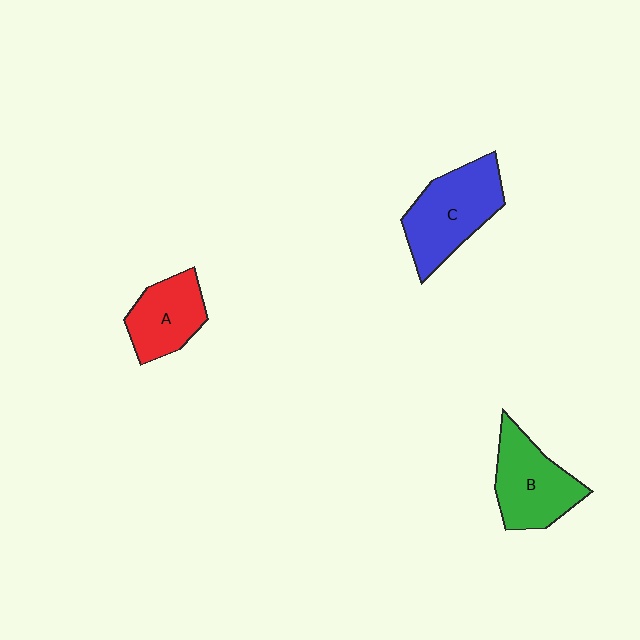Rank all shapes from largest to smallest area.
From largest to smallest: C (blue), B (green), A (red).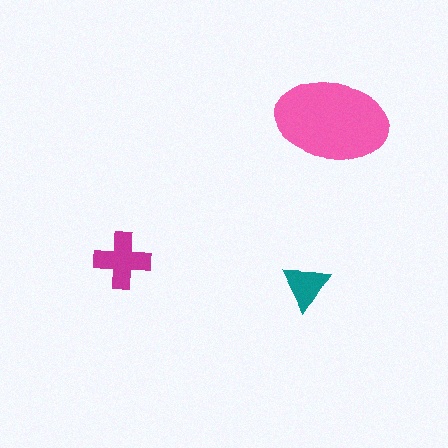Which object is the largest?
The pink ellipse.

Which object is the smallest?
The teal triangle.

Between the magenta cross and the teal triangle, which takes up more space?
The magenta cross.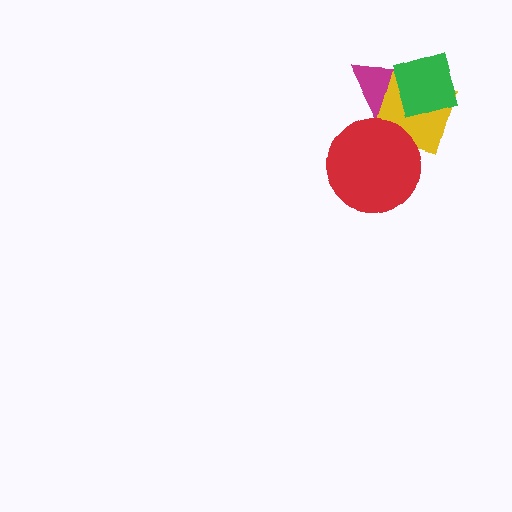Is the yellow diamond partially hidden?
Yes, it is partially covered by another shape.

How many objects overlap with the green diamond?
2 objects overlap with the green diamond.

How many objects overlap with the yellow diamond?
3 objects overlap with the yellow diamond.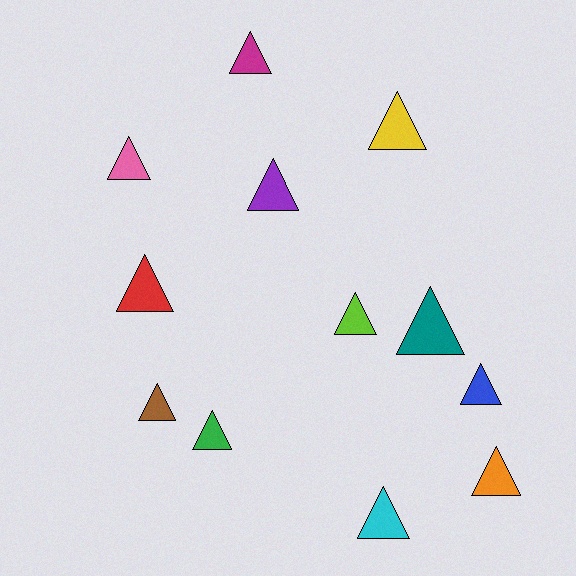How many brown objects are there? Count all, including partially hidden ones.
There is 1 brown object.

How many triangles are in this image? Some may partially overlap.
There are 12 triangles.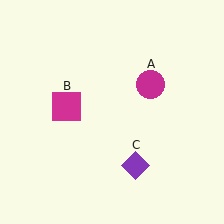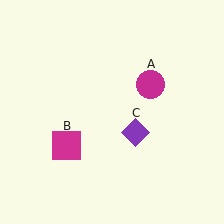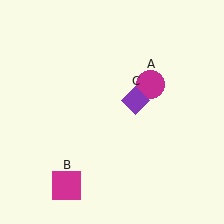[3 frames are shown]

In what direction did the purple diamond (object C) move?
The purple diamond (object C) moved up.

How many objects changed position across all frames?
2 objects changed position: magenta square (object B), purple diamond (object C).